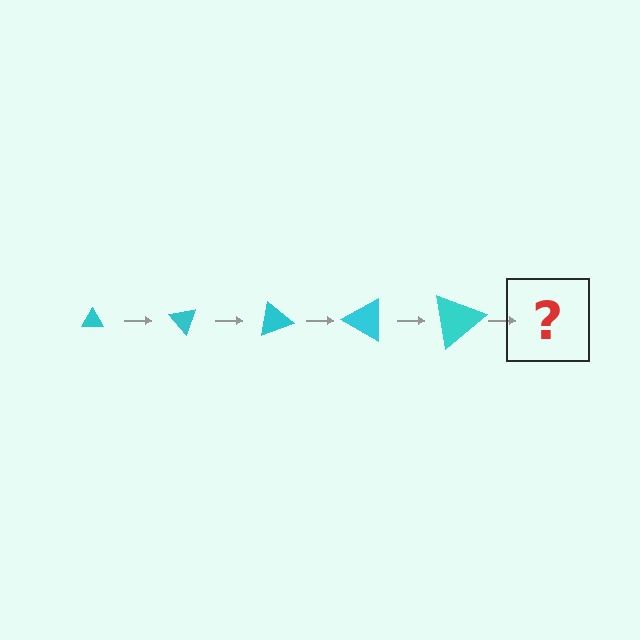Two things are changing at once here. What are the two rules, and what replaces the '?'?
The two rules are that the triangle grows larger each step and it rotates 50 degrees each step. The '?' should be a triangle, larger than the previous one and rotated 250 degrees from the start.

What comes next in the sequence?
The next element should be a triangle, larger than the previous one and rotated 250 degrees from the start.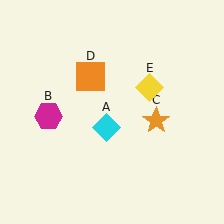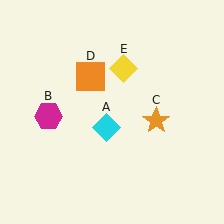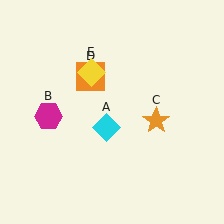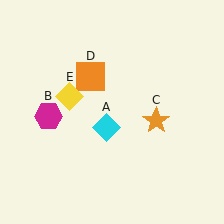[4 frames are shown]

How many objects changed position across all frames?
1 object changed position: yellow diamond (object E).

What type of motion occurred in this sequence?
The yellow diamond (object E) rotated counterclockwise around the center of the scene.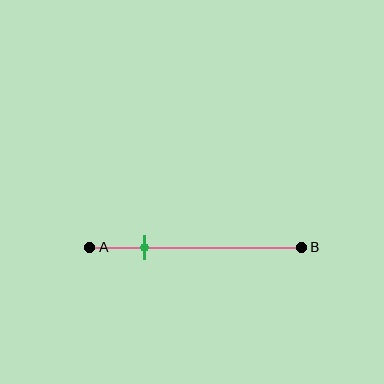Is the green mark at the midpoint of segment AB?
No, the mark is at about 25% from A, not at the 50% midpoint.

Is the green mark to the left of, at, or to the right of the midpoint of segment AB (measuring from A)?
The green mark is to the left of the midpoint of segment AB.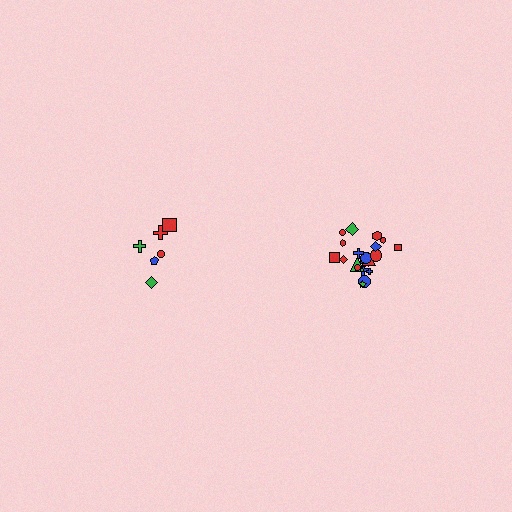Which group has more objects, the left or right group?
The right group.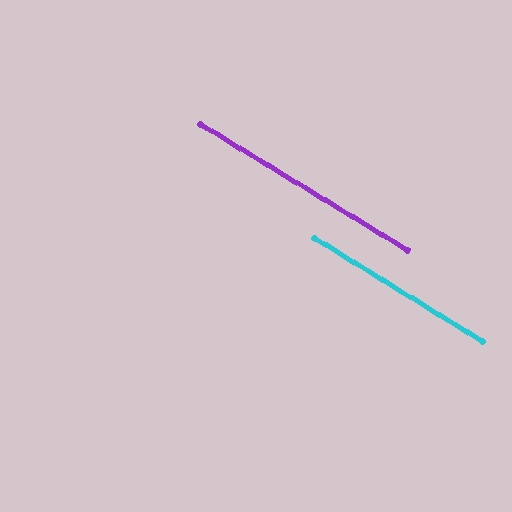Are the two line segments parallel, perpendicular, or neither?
Parallel — their directions differ by only 0.2°.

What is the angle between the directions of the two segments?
Approximately 0 degrees.